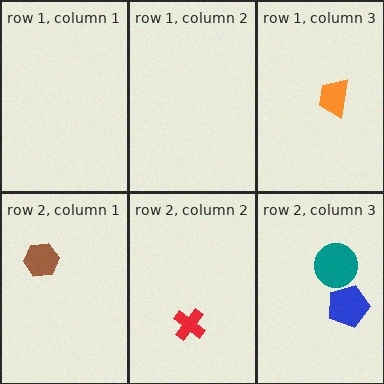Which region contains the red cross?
The row 2, column 2 region.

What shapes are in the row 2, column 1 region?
The brown hexagon.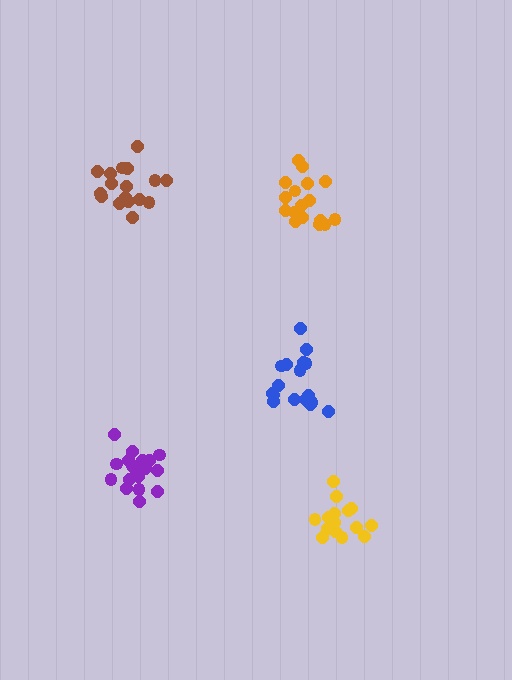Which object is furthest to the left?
The brown cluster is leftmost.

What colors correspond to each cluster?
The clusters are colored: orange, blue, brown, purple, yellow.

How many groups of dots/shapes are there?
There are 5 groups.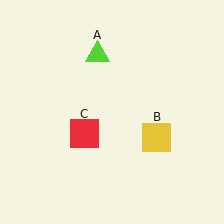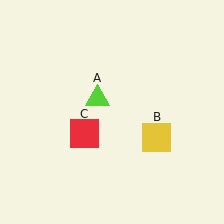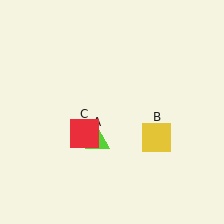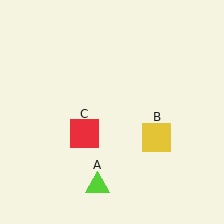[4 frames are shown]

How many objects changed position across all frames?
1 object changed position: lime triangle (object A).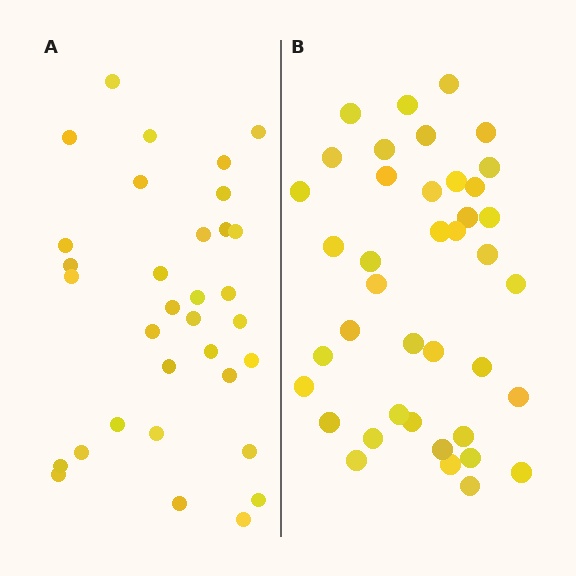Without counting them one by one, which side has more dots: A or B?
Region B (the right region) has more dots.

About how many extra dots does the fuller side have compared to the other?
Region B has roughly 8 or so more dots than region A.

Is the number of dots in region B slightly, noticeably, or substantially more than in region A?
Region B has only slightly more — the two regions are fairly close. The ratio is roughly 1.2 to 1.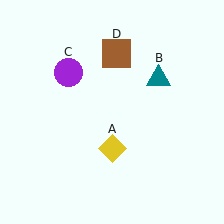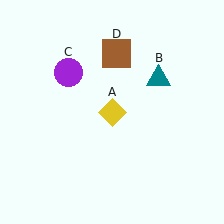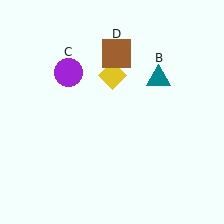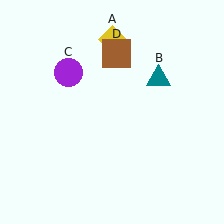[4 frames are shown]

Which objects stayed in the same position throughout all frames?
Teal triangle (object B) and purple circle (object C) and brown square (object D) remained stationary.